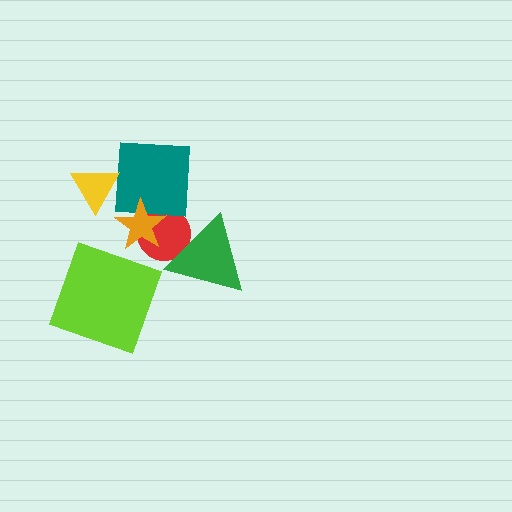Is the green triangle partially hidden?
No, no other shape covers it.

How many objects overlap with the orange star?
2 objects overlap with the orange star.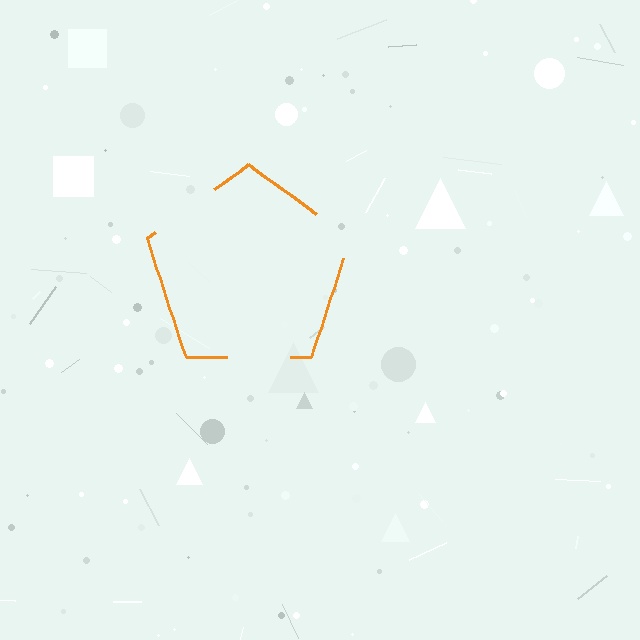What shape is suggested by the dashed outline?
The dashed outline suggests a pentagon.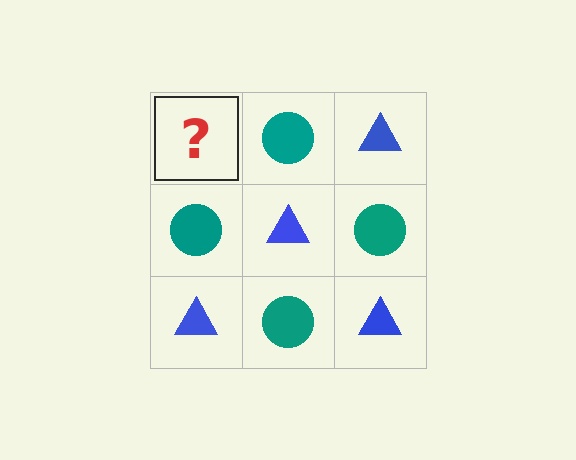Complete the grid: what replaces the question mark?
The question mark should be replaced with a blue triangle.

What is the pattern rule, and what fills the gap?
The rule is that it alternates blue triangle and teal circle in a checkerboard pattern. The gap should be filled with a blue triangle.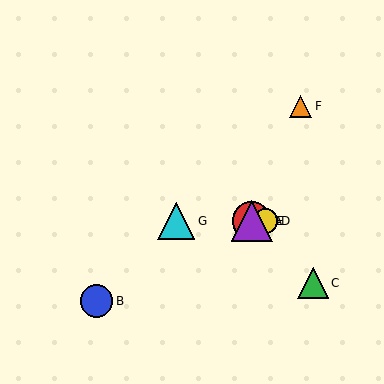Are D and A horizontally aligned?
Yes, both are at y≈221.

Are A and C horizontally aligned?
No, A is at y≈221 and C is at y≈283.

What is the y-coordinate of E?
Object E is at y≈221.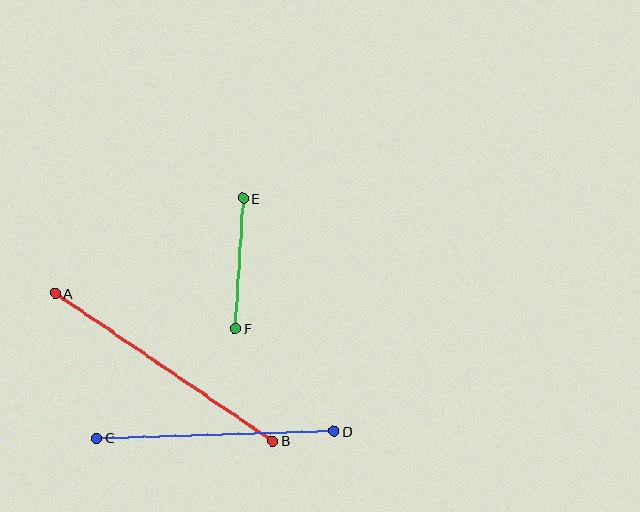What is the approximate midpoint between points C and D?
The midpoint is at approximately (216, 435) pixels.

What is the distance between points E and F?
The distance is approximately 130 pixels.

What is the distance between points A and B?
The distance is approximately 263 pixels.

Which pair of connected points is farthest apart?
Points A and B are farthest apart.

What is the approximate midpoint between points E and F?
The midpoint is at approximately (239, 263) pixels.